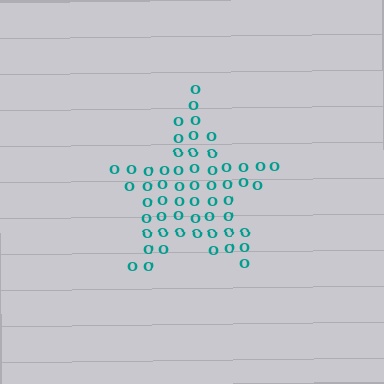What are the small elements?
The small elements are letter O's.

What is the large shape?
The large shape is a star.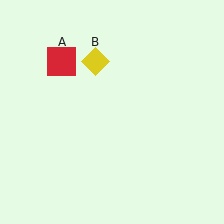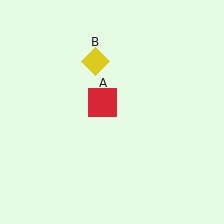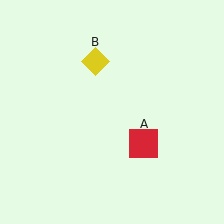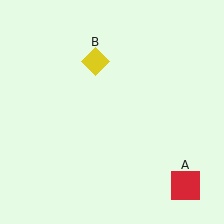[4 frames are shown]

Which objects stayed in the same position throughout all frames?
Yellow diamond (object B) remained stationary.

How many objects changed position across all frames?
1 object changed position: red square (object A).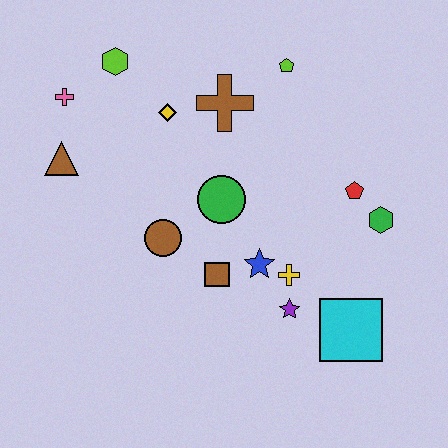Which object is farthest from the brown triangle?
The cyan square is farthest from the brown triangle.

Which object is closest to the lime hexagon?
The pink cross is closest to the lime hexagon.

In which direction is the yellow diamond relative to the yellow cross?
The yellow diamond is above the yellow cross.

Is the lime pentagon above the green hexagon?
Yes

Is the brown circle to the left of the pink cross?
No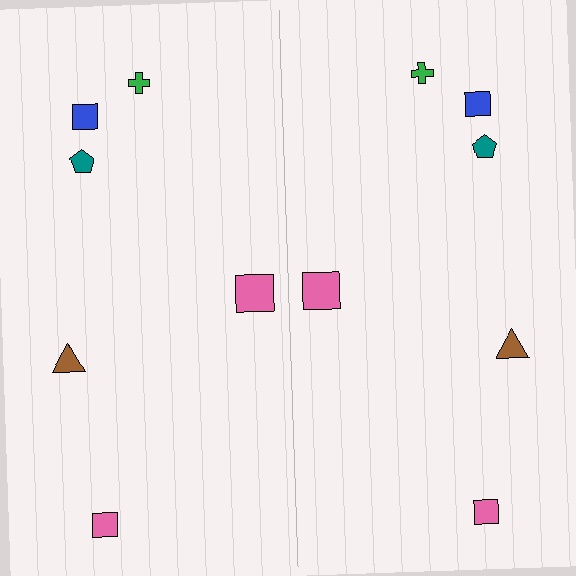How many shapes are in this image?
There are 12 shapes in this image.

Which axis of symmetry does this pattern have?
The pattern has a vertical axis of symmetry running through the center of the image.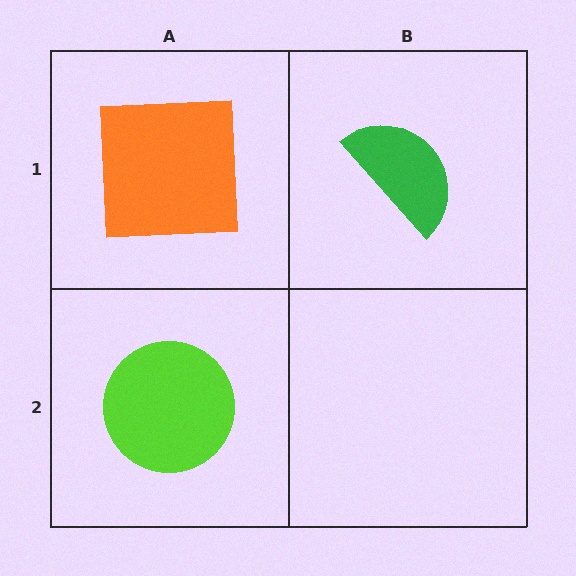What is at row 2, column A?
A lime circle.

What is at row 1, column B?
A green semicircle.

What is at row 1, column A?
An orange square.